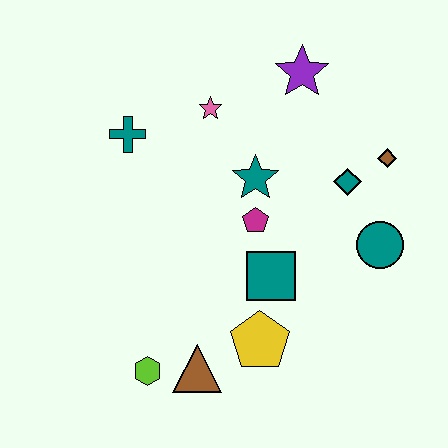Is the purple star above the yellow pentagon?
Yes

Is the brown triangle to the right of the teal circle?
No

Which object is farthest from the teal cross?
The teal circle is farthest from the teal cross.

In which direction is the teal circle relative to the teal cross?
The teal circle is to the right of the teal cross.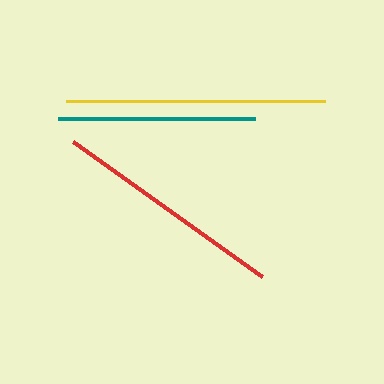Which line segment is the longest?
The yellow line is the longest at approximately 259 pixels.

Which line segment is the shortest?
The teal line is the shortest at approximately 197 pixels.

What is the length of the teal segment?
The teal segment is approximately 197 pixels long.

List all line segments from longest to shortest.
From longest to shortest: yellow, red, teal.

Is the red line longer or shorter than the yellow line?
The yellow line is longer than the red line.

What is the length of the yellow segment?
The yellow segment is approximately 259 pixels long.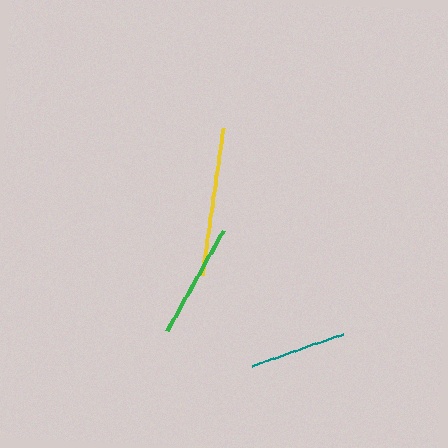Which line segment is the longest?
The yellow line is the longest at approximately 149 pixels.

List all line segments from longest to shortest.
From longest to shortest: yellow, green, teal.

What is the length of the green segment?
The green segment is approximately 116 pixels long.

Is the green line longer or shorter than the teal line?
The green line is longer than the teal line.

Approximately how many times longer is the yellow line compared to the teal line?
The yellow line is approximately 1.6 times the length of the teal line.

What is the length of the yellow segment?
The yellow segment is approximately 149 pixels long.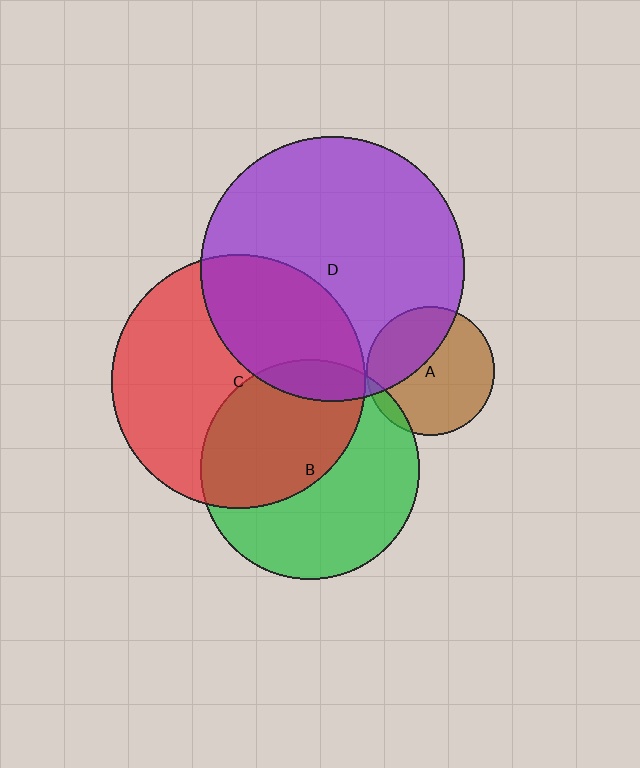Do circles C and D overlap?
Yes.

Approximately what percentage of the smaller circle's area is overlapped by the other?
Approximately 35%.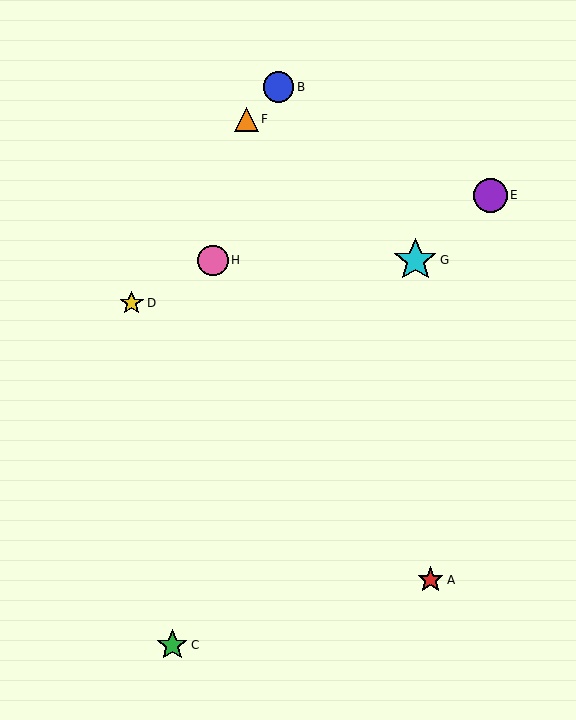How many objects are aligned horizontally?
2 objects (G, H) are aligned horizontally.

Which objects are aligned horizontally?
Objects G, H are aligned horizontally.